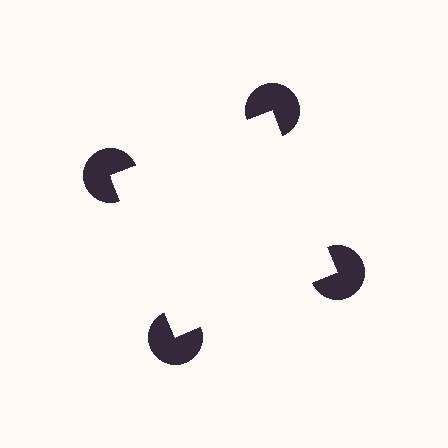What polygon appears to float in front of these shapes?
An illusory square — its edges are inferred from the aligned wedge cuts in the pac-man discs, not physically drawn.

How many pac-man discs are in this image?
There are 4 — one at each vertex of the illusory square.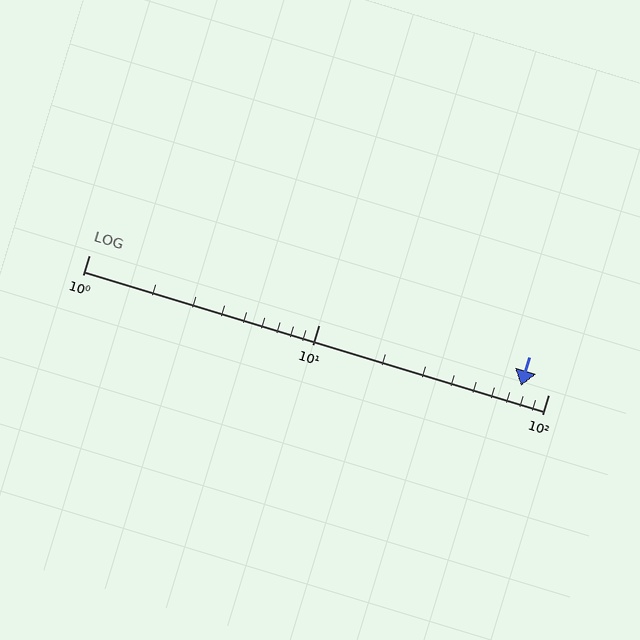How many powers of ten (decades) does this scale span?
The scale spans 2 decades, from 1 to 100.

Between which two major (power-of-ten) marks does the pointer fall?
The pointer is between 10 and 100.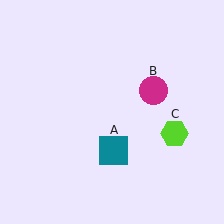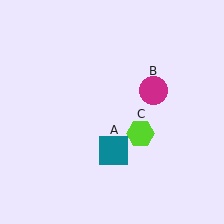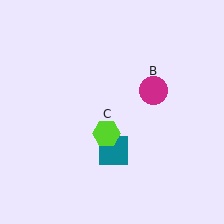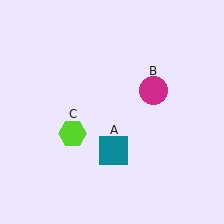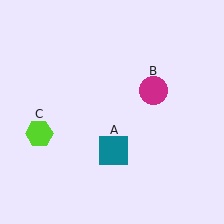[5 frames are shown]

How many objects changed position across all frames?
1 object changed position: lime hexagon (object C).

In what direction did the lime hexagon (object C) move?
The lime hexagon (object C) moved left.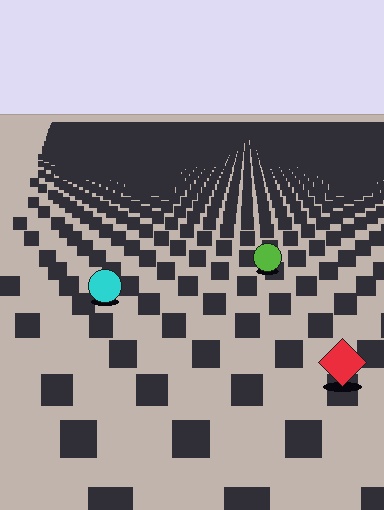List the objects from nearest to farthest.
From nearest to farthest: the red diamond, the cyan circle, the lime circle.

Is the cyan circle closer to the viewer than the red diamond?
No. The red diamond is closer — you can tell from the texture gradient: the ground texture is coarser near it.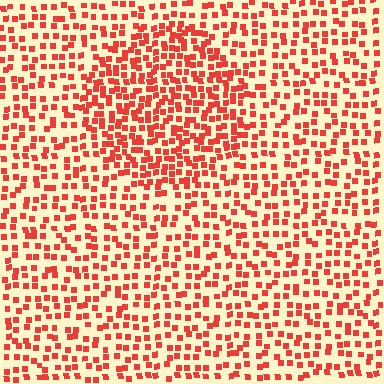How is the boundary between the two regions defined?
The boundary is defined by a change in element density (approximately 1.7x ratio). All elements are the same color, size, and shape.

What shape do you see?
I see a circle.